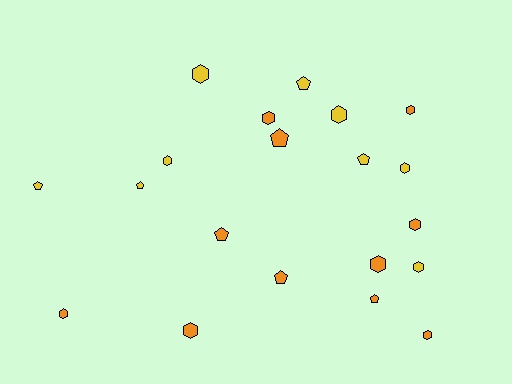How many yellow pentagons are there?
There are 4 yellow pentagons.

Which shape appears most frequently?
Hexagon, with 12 objects.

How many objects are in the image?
There are 20 objects.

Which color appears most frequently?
Orange, with 11 objects.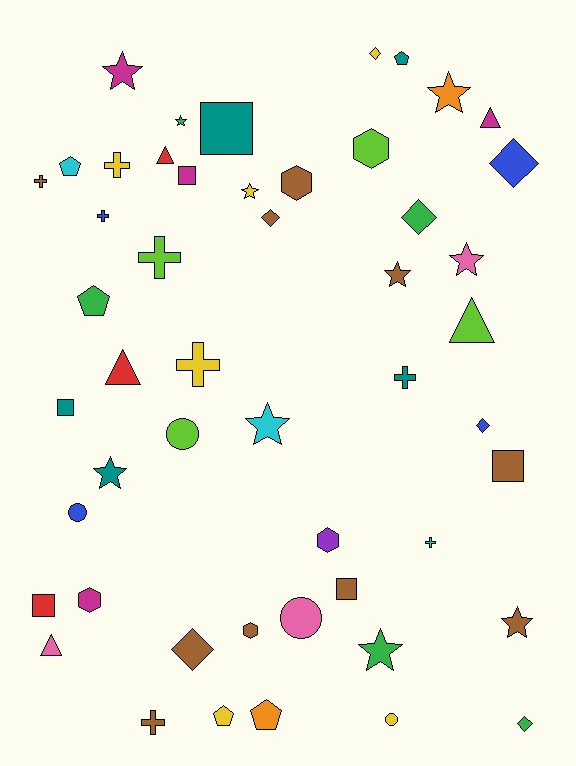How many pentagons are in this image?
There are 5 pentagons.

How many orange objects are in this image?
There are 2 orange objects.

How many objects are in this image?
There are 50 objects.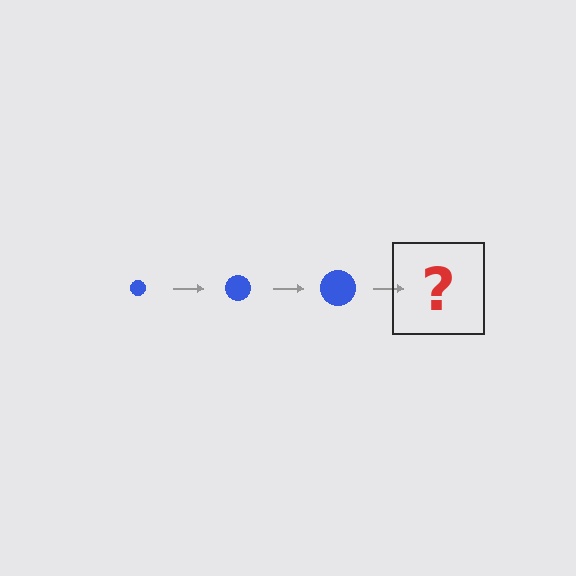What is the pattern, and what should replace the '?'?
The pattern is that the circle gets progressively larger each step. The '?' should be a blue circle, larger than the previous one.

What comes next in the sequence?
The next element should be a blue circle, larger than the previous one.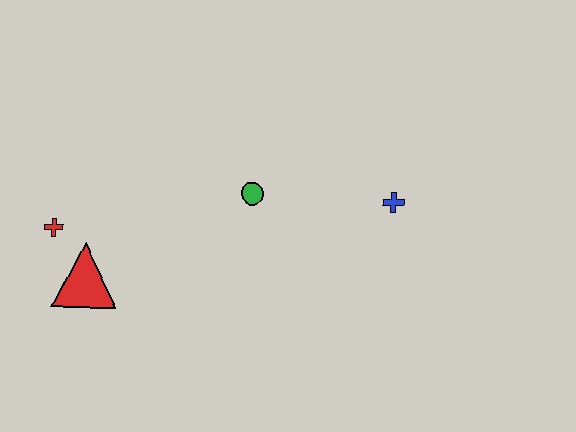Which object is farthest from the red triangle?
The blue cross is farthest from the red triangle.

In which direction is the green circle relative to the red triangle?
The green circle is to the right of the red triangle.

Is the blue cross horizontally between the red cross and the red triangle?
No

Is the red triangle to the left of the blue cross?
Yes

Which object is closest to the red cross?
The red triangle is closest to the red cross.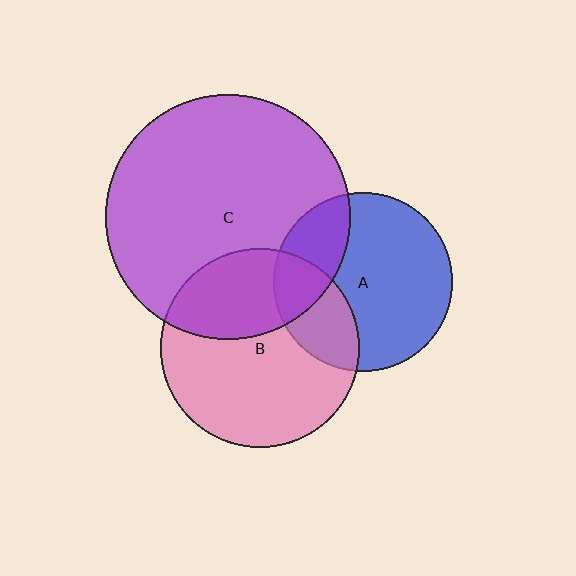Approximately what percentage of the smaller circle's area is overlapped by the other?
Approximately 25%.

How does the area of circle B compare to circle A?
Approximately 1.2 times.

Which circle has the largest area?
Circle C (purple).